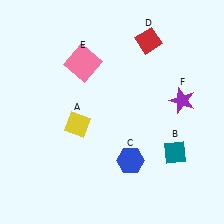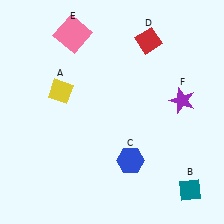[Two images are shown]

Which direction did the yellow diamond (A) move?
The yellow diamond (A) moved up.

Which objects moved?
The objects that moved are: the yellow diamond (A), the teal diamond (B), the pink square (E).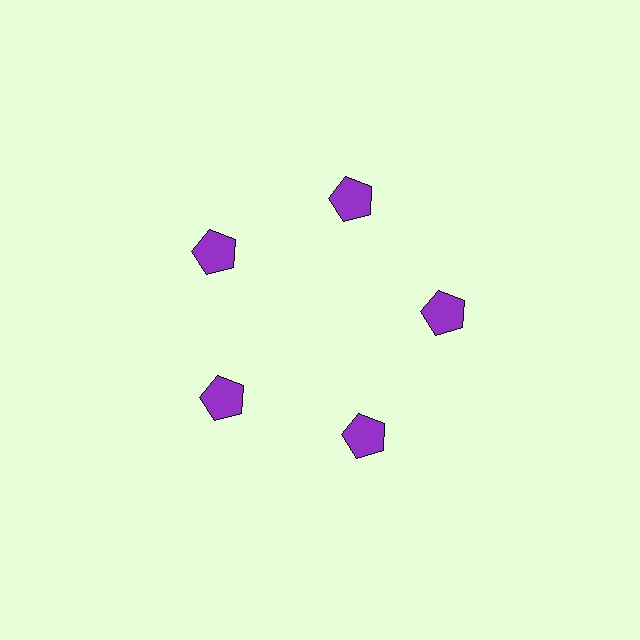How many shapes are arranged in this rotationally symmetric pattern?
There are 5 shapes, arranged in 5 groups of 1.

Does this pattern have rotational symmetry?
Yes, this pattern has 5-fold rotational symmetry. It looks the same after rotating 72 degrees around the center.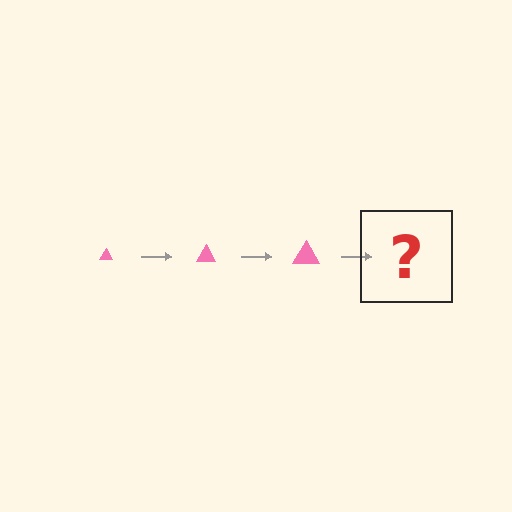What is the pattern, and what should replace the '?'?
The pattern is that the triangle gets progressively larger each step. The '?' should be a pink triangle, larger than the previous one.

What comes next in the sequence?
The next element should be a pink triangle, larger than the previous one.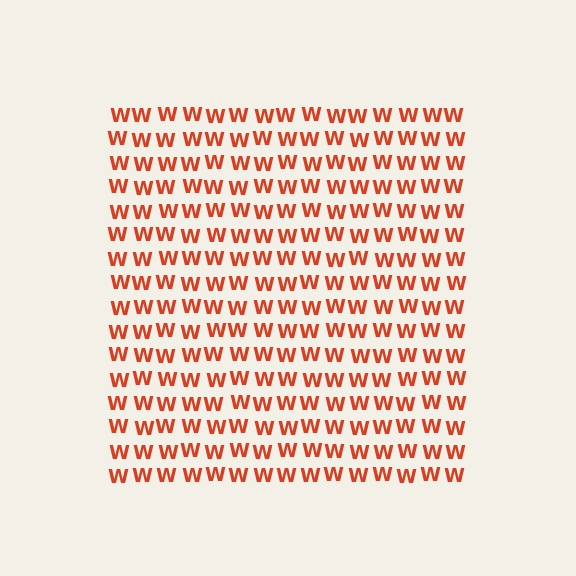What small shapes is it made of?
It is made of small letter W's.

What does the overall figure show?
The overall figure shows a square.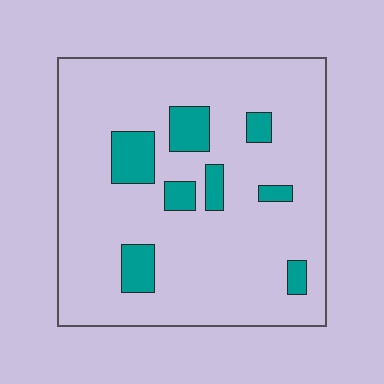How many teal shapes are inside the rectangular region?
8.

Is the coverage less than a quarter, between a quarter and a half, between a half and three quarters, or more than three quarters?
Less than a quarter.